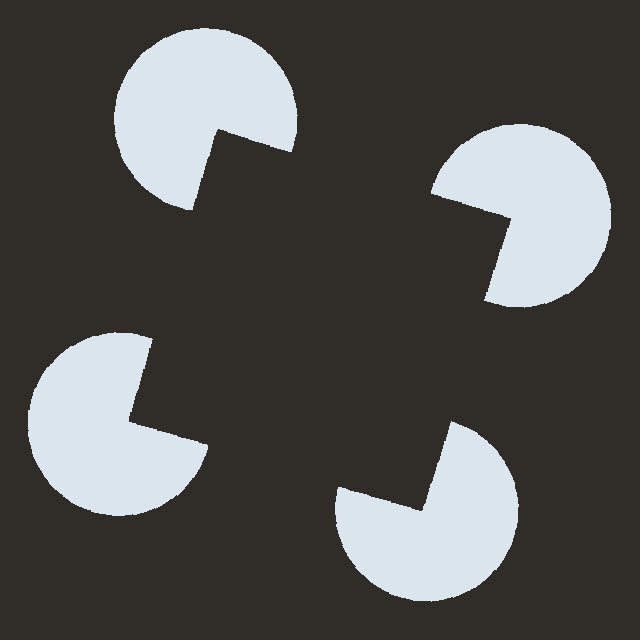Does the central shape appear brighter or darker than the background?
It typically appears slightly darker than the background, even though no actual brightness change is drawn.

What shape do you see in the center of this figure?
An illusory square — its edges are inferred from the aligned wedge cuts in the pac-man discs, not physically drawn.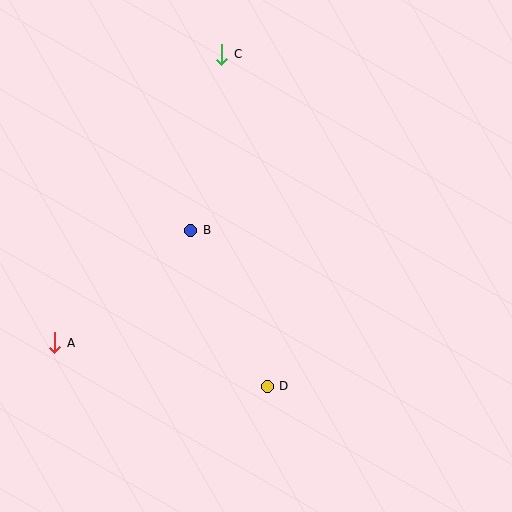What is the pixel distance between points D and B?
The distance between D and B is 174 pixels.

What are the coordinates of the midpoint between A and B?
The midpoint between A and B is at (123, 286).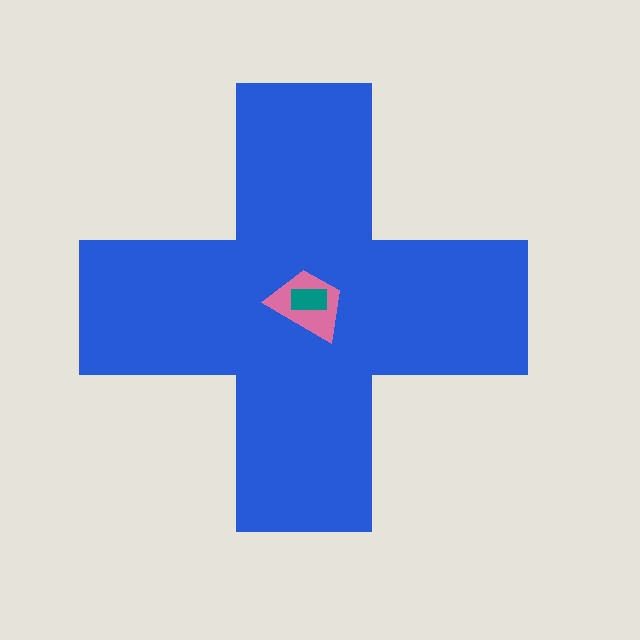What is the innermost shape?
The teal rectangle.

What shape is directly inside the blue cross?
The pink trapezoid.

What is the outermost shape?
The blue cross.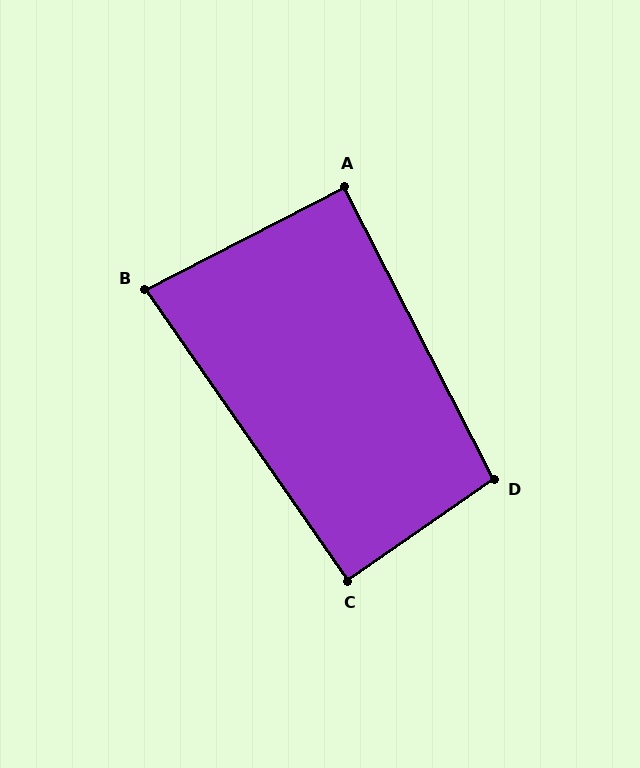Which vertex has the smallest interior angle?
B, at approximately 83 degrees.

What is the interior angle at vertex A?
Approximately 90 degrees (approximately right).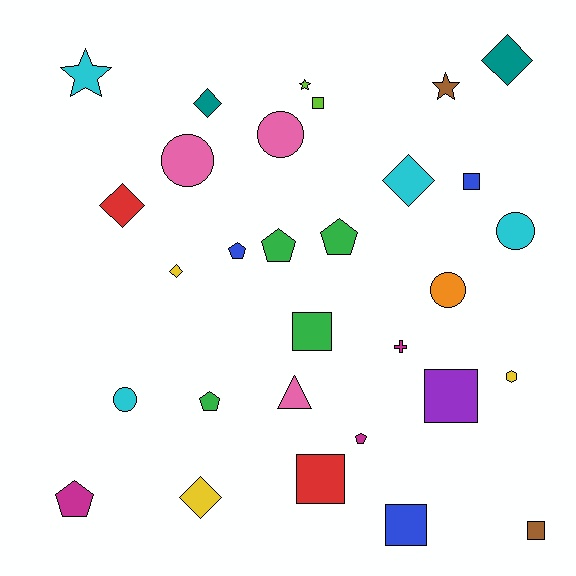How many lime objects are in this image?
There are 2 lime objects.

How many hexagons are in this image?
There is 1 hexagon.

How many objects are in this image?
There are 30 objects.